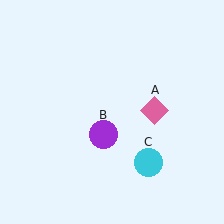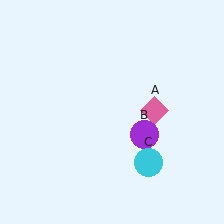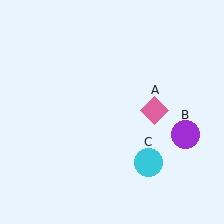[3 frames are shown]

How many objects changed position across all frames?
1 object changed position: purple circle (object B).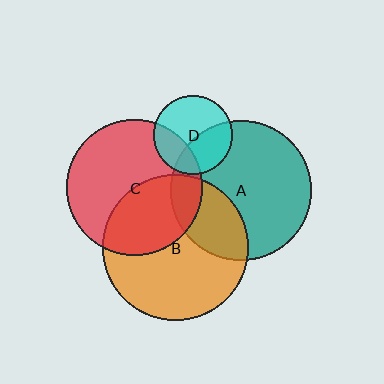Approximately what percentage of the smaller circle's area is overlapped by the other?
Approximately 40%.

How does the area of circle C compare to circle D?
Approximately 3.0 times.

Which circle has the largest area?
Circle B (orange).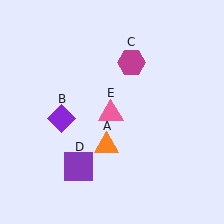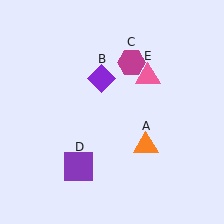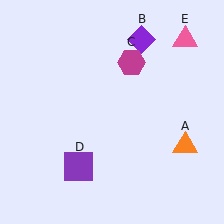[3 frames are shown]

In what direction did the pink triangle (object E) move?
The pink triangle (object E) moved up and to the right.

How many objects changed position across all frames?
3 objects changed position: orange triangle (object A), purple diamond (object B), pink triangle (object E).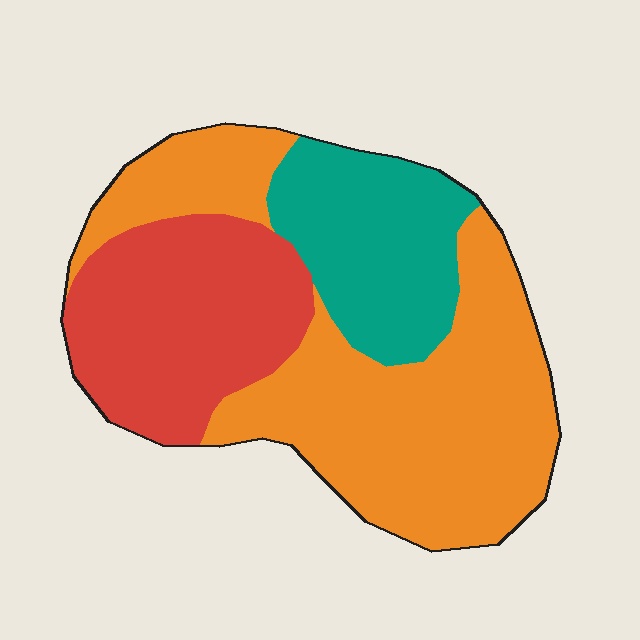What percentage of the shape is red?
Red covers roughly 30% of the shape.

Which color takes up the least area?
Teal, at roughly 20%.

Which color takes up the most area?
Orange, at roughly 50%.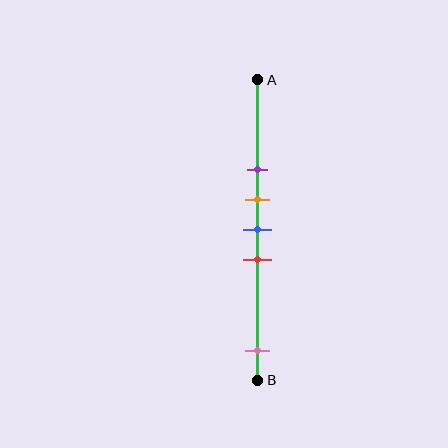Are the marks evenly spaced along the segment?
No, the marks are not evenly spaced.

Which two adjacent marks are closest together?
The orange and blue marks are the closest adjacent pair.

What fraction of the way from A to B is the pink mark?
The pink mark is approximately 90% (0.9) of the way from A to B.